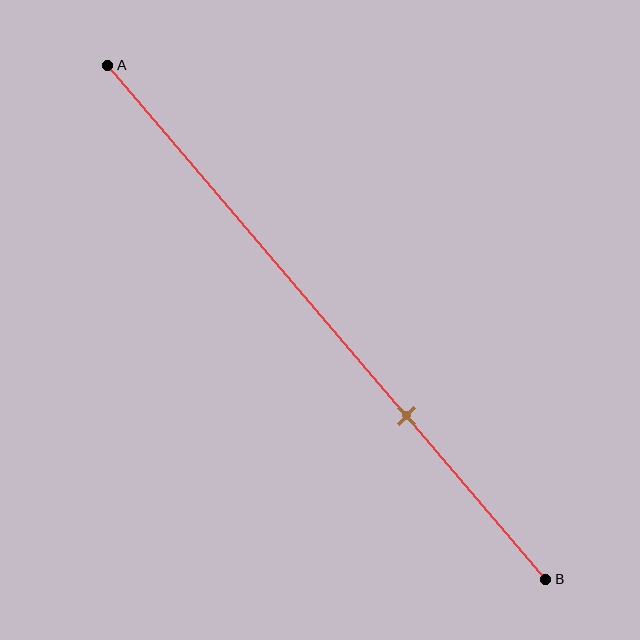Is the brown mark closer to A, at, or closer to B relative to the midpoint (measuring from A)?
The brown mark is closer to point B than the midpoint of segment AB.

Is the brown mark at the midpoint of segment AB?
No, the mark is at about 70% from A, not at the 50% midpoint.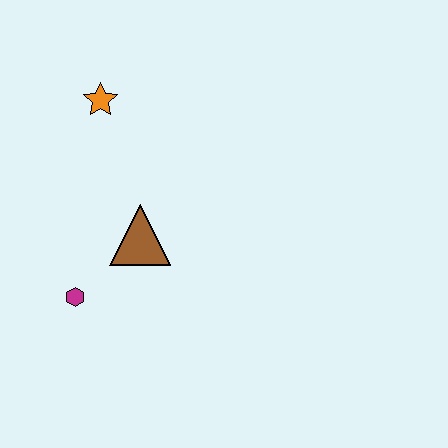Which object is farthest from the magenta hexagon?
The orange star is farthest from the magenta hexagon.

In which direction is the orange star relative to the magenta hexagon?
The orange star is above the magenta hexagon.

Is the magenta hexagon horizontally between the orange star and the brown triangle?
No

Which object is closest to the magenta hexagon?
The brown triangle is closest to the magenta hexagon.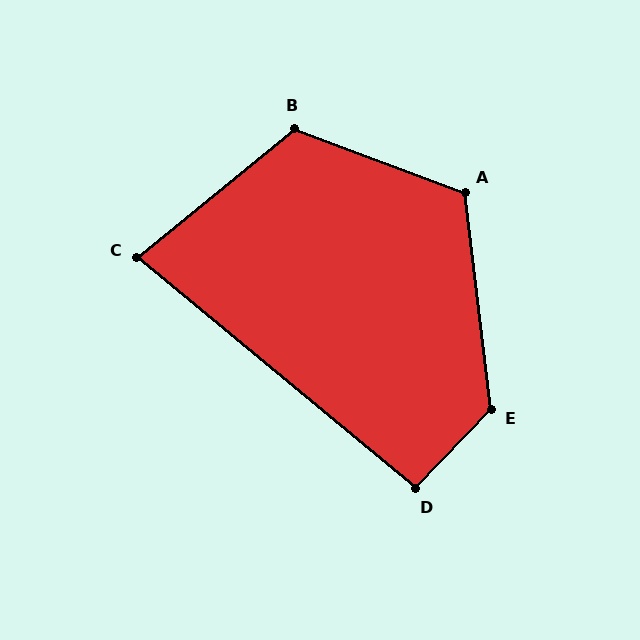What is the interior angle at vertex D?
Approximately 94 degrees (approximately right).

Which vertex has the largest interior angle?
E, at approximately 129 degrees.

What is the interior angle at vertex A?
Approximately 118 degrees (obtuse).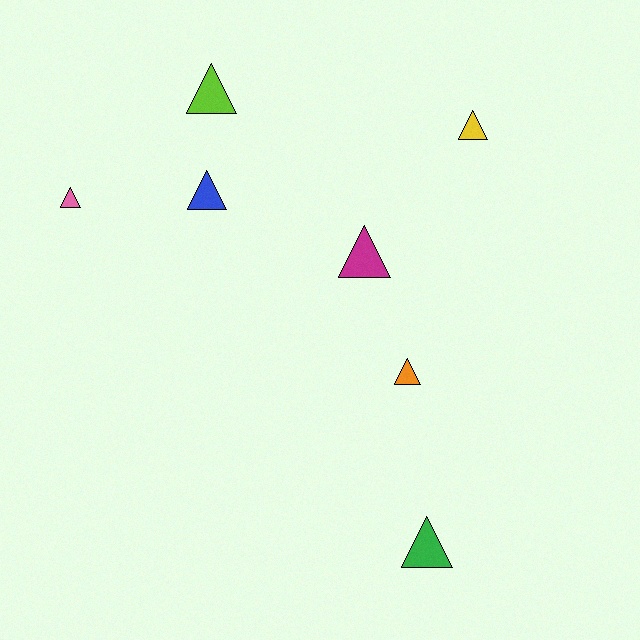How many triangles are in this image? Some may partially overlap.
There are 7 triangles.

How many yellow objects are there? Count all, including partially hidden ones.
There is 1 yellow object.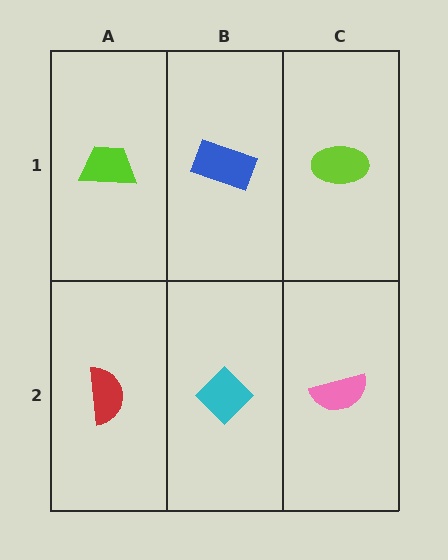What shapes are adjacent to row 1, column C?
A pink semicircle (row 2, column C), a blue rectangle (row 1, column B).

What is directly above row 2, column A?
A lime trapezoid.